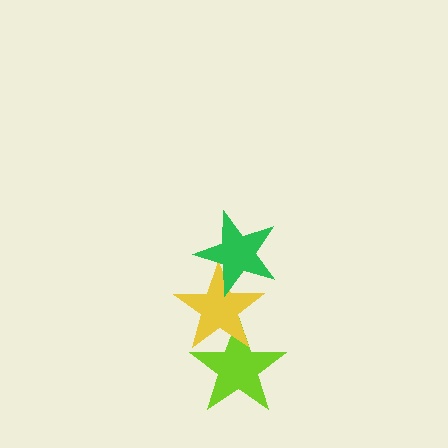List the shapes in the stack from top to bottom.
From top to bottom: the green star, the yellow star, the lime star.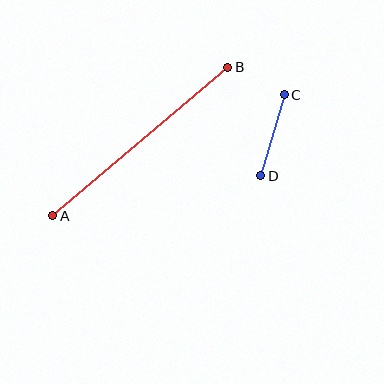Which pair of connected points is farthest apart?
Points A and B are farthest apart.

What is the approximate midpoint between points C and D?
The midpoint is at approximately (272, 135) pixels.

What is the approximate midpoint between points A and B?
The midpoint is at approximately (140, 142) pixels.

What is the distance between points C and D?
The distance is approximately 84 pixels.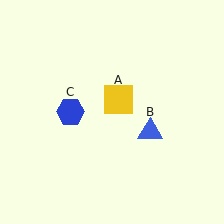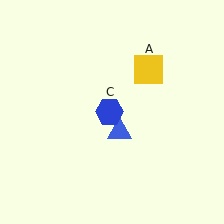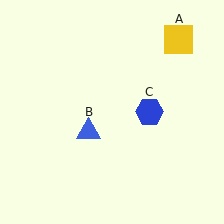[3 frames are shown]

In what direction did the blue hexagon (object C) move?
The blue hexagon (object C) moved right.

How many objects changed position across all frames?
3 objects changed position: yellow square (object A), blue triangle (object B), blue hexagon (object C).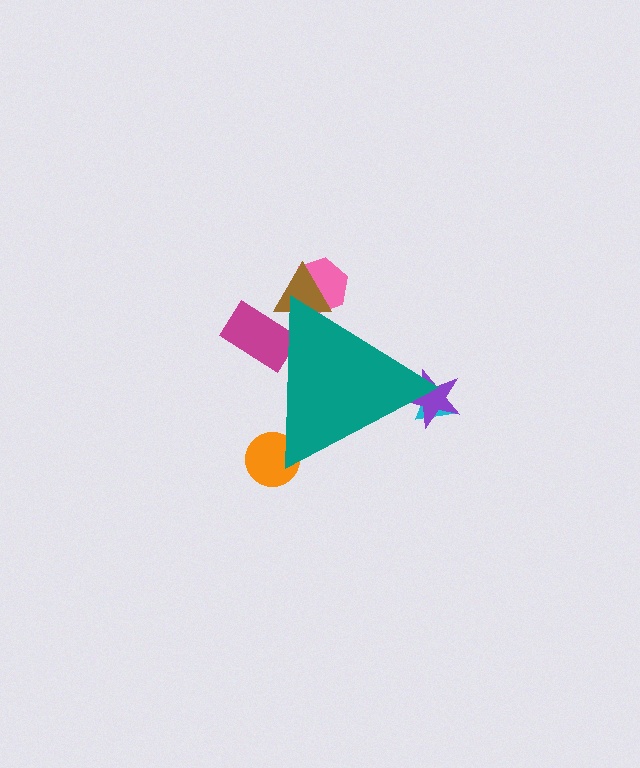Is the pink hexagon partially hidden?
Yes, the pink hexagon is partially hidden behind the teal triangle.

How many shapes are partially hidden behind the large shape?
6 shapes are partially hidden.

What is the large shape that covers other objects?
A teal triangle.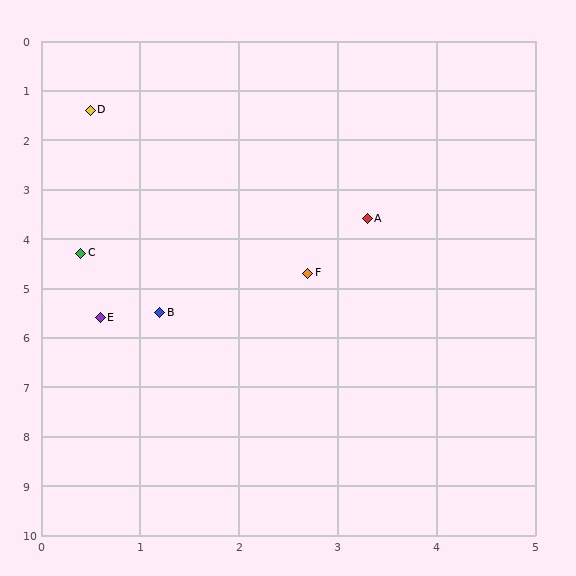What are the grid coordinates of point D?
Point D is at approximately (0.5, 1.4).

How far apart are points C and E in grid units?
Points C and E are about 1.3 grid units apart.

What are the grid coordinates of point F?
Point F is at approximately (2.7, 4.7).